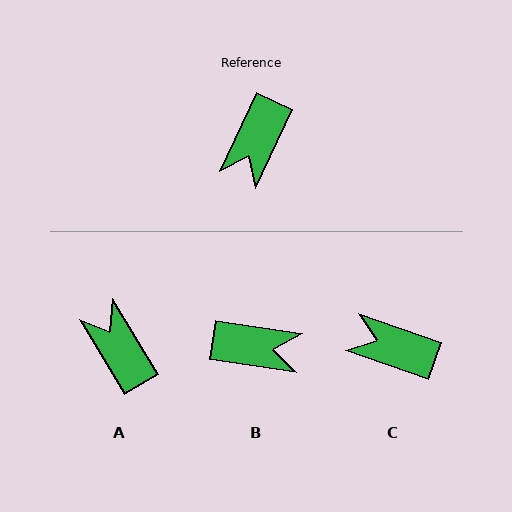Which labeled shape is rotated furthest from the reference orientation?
A, about 124 degrees away.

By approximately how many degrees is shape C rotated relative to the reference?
Approximately 84 degrees clockwise.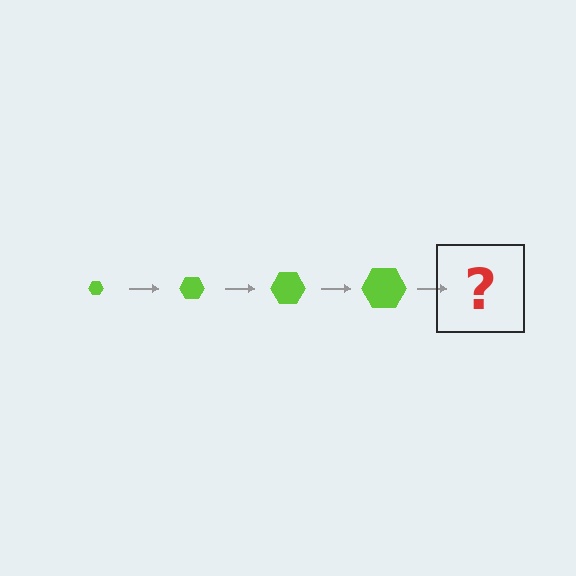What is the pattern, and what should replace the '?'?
The pattern is that the hexagon gets progressively larger each step. The '?' should be a lime hexagon, larger than the previous one.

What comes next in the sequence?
The next element should be a lime hexagon, larger than the previous one.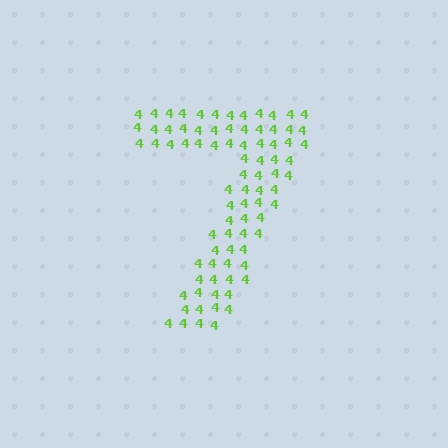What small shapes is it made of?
It is made of small digit 4's.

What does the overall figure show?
The overall figure shows the digit 7.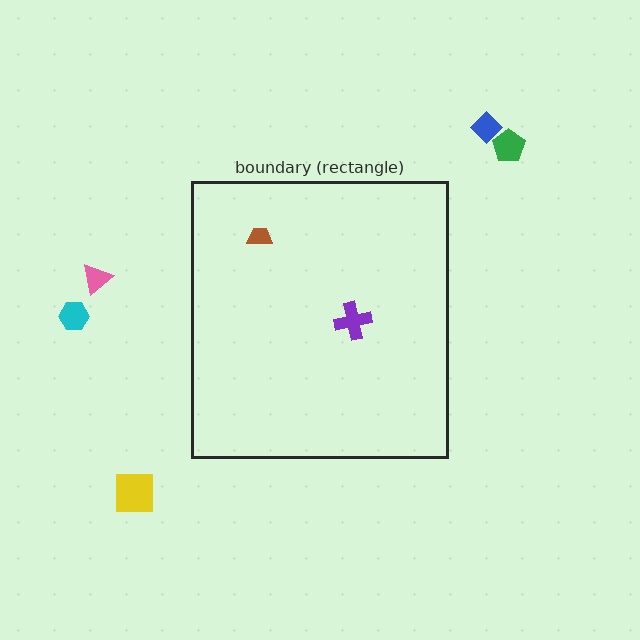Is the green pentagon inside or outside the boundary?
Outside.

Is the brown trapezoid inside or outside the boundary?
Inside.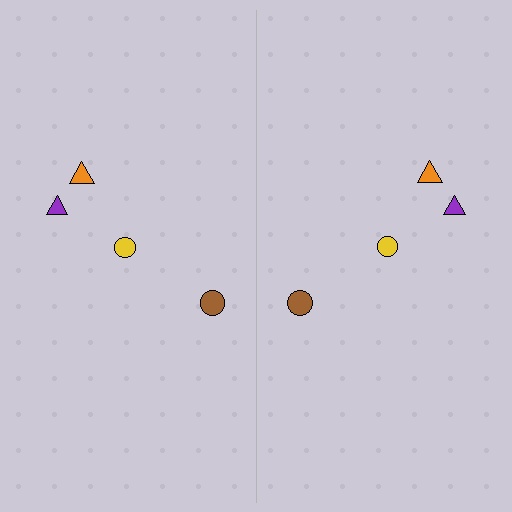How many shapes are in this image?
There are 8 shapes in this image.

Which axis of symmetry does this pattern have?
The pattern has a vertical axis of symmetry running through the center of the image.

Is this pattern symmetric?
Yes, this pattern has bilateral (reflection) symmetry.